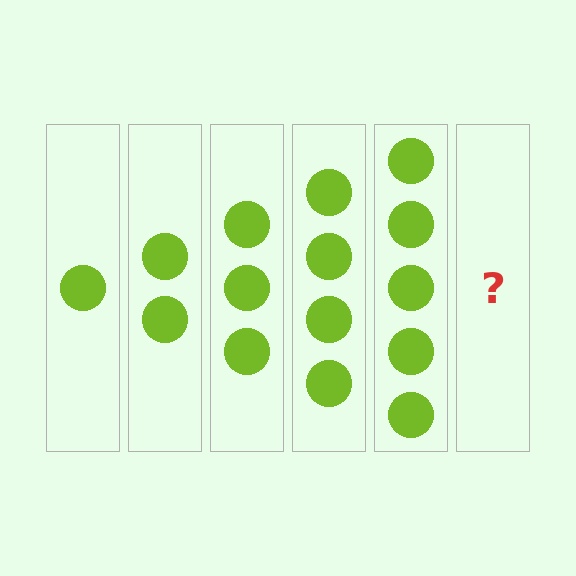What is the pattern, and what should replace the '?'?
The pattern is that each step adds one more circle. The '?' should be 6 circles.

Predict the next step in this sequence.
The next step is 6 circles.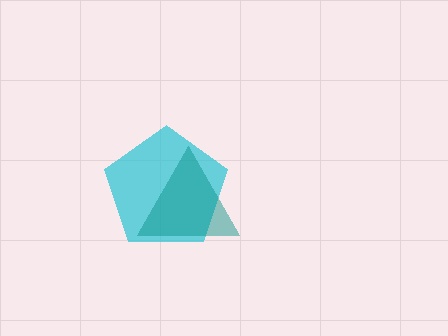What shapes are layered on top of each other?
The layered shapes are: a cyan pentagon, a teal triangle.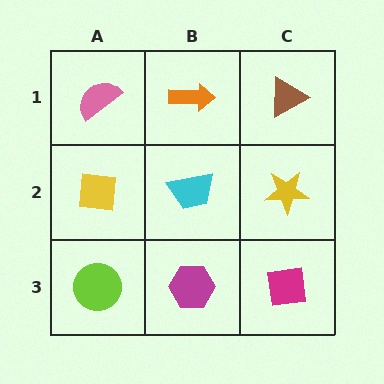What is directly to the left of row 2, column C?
A cyan trapezoid.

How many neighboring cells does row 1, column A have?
2.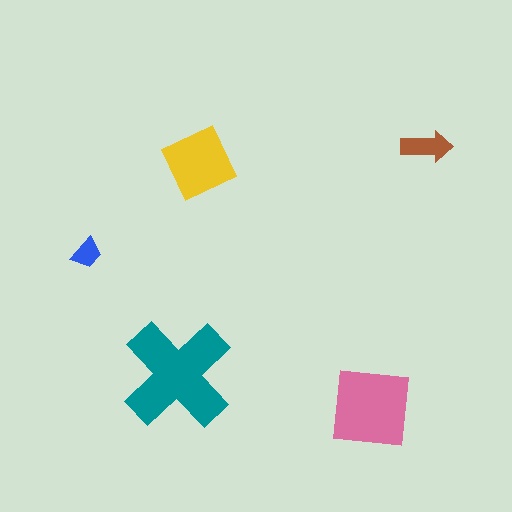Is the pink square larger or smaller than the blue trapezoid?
Larger.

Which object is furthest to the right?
The brown arrow is rightmost.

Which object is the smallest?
The blue trapezoid.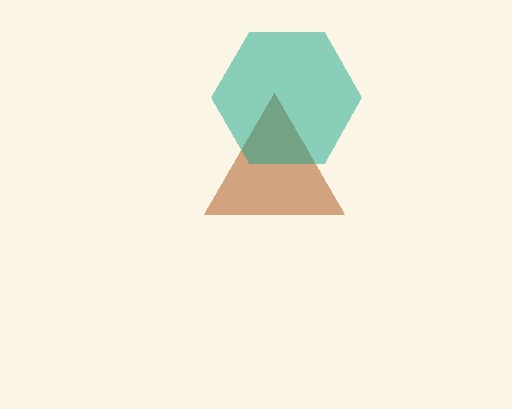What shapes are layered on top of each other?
The layered shapes are: a brown triangle, a teal hexagon.